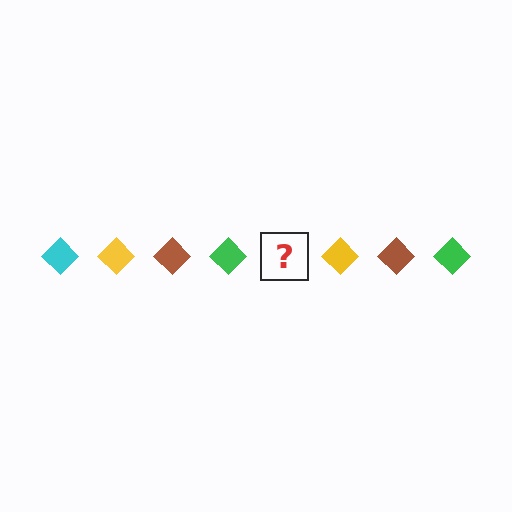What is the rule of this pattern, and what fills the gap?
The rule is that the pattern cycles through cyan, yellow, brown, green diamonds. The gap should be filled with a cyan diamond.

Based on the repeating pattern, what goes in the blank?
The blank should be a cyan diamond.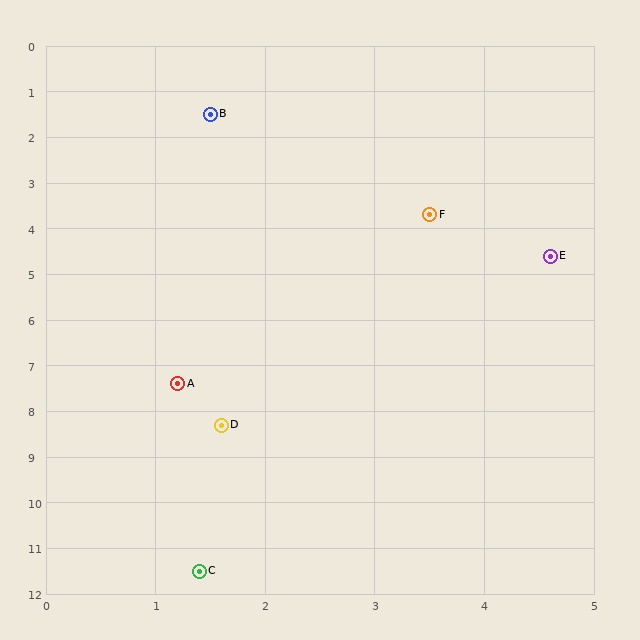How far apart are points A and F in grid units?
Points A and F are about 4.4 grid units apart.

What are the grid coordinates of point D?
Point D is at approximately (1.6, 8.3).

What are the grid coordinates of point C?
Point C is at approximately (1.4, 11.5).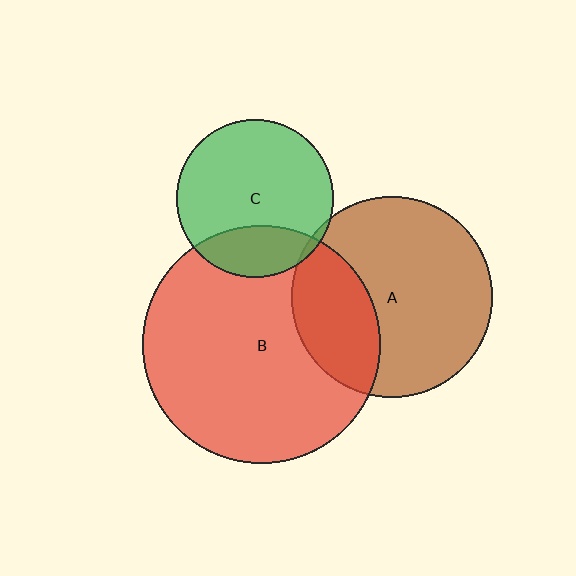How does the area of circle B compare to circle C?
Approximately 2.3 times.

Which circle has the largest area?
Circle B (red).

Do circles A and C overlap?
Yes.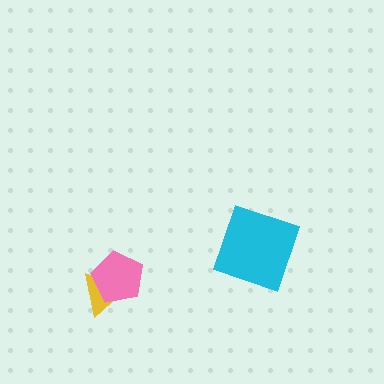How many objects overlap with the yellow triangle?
1 object overlaps with the yellow triangle.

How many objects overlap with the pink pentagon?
1 object overlaps with the pink pentagon.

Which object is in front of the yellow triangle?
The pink pentagon is in front of the yellow triangle.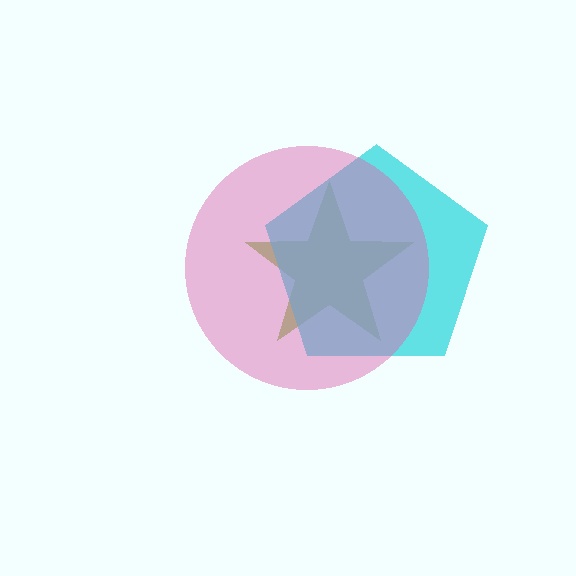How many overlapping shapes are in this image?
There are 3 overlapping shapes in the image.